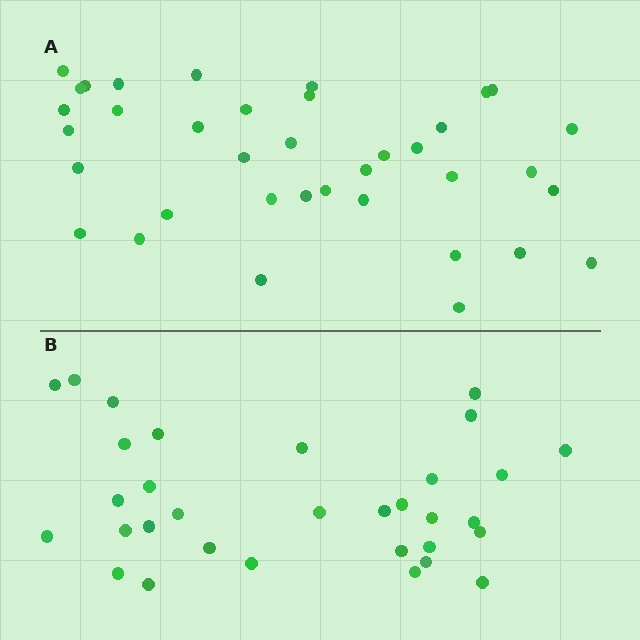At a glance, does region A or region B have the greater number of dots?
Region A (the top region) has more dots.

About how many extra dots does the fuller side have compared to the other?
Region A has about 5 more dots than region B.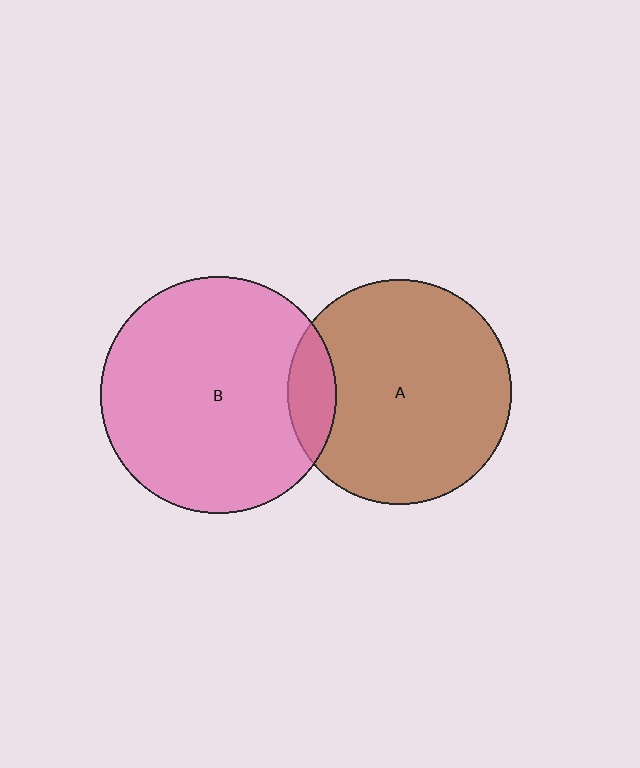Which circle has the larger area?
Circle B (pink).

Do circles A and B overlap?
Yes.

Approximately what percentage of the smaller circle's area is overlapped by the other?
Approximately 10%.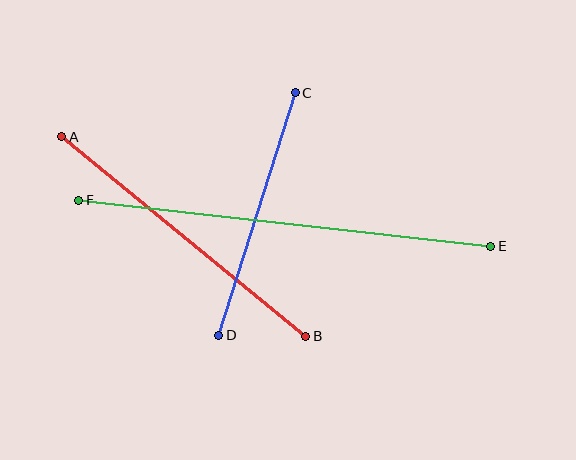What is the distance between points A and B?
The distance is approximately 315 pixels.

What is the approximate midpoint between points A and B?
The midpoint is at approximately (184, 237) pixels.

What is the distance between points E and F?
The distance is approximately 415 pixels.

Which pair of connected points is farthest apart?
Points E and F are farthest apart.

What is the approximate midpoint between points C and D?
The midpoint is at approximately (257, 214) pixels.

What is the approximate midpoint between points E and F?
The midpoint is at approximately (285, 223) pixels.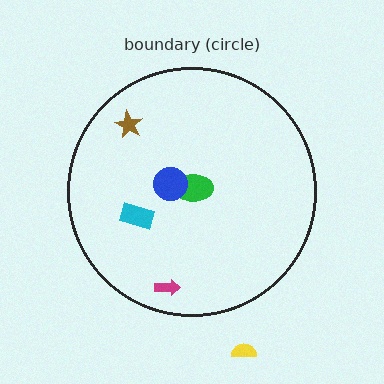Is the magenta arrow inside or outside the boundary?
Inside.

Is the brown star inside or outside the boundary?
Inside.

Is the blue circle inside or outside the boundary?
Inside.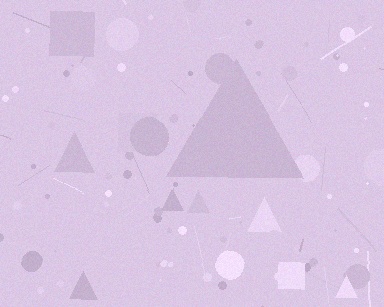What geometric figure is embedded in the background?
A triangle is embedded in the background.